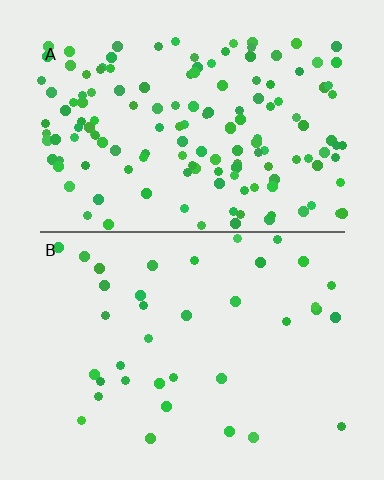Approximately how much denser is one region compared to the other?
Approximately 4.0× — region A over region B.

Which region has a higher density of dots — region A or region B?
A (the top).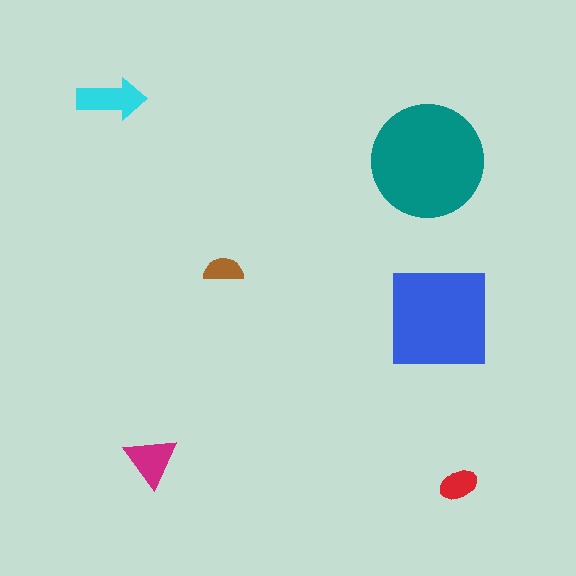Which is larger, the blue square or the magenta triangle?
The blue square.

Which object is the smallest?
The brown semicircle.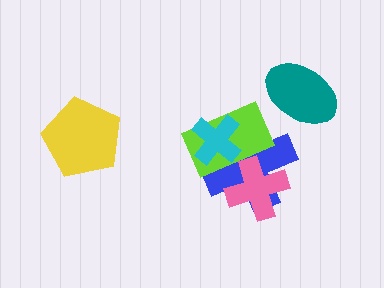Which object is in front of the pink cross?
The lime rectangle is in front of the pink cross.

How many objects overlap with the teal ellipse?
0 objects overlap with the teal ellipse.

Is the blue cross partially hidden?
Yes, it is partially covered by another shape.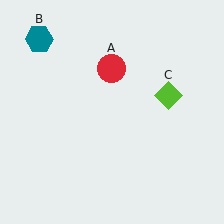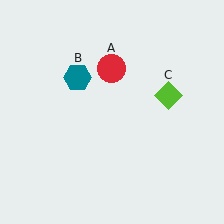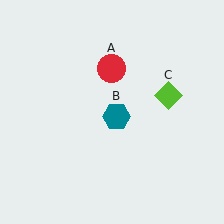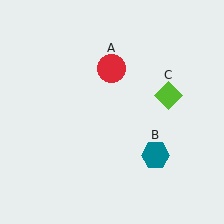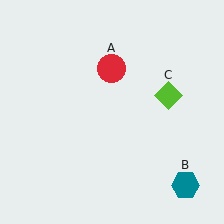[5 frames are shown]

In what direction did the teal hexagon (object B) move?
The teal hexagon (object B) moved down and to the right.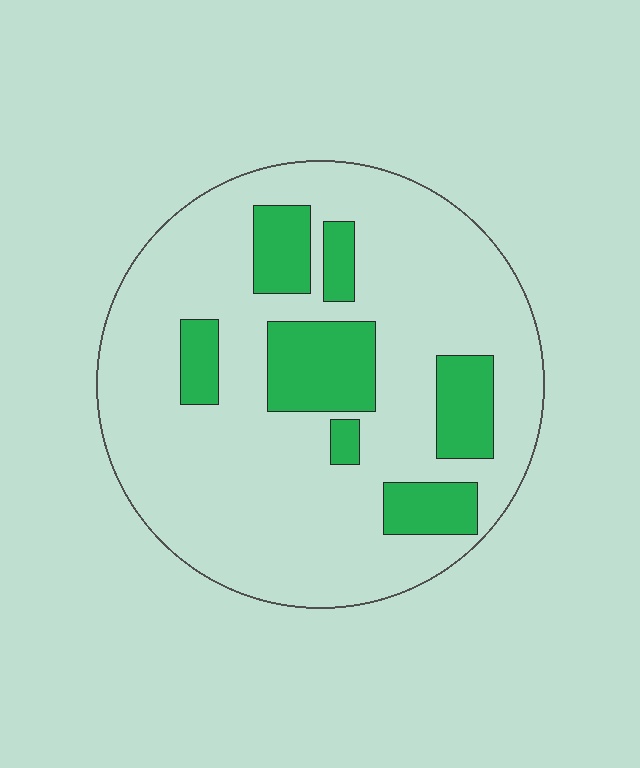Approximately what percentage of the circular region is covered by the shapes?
Approximately 20%.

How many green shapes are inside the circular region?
7.